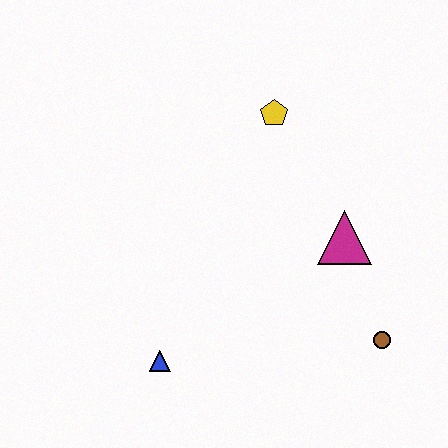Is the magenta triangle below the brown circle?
No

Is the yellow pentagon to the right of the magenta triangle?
No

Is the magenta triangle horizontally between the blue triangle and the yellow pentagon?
No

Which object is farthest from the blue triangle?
The yellow pentagon is farthest from the blue triangle.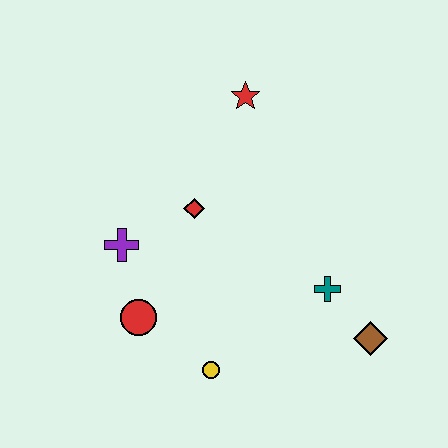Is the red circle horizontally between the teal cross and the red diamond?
No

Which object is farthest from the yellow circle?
The red star is farthest from the yellow circle.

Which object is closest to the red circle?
The purple cross is closest to the red circle.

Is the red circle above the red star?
No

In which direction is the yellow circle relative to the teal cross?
The yellow circle is to the left of the teal cross.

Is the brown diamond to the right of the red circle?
Yes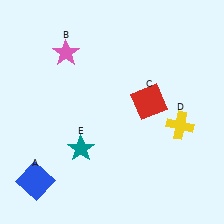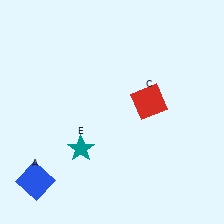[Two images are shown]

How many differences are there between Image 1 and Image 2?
There are 2 differences between the two images.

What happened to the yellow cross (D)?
The yellow cross (D) was removed in Image 2. It was in the bottom-right area of Image 1.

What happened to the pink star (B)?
The pink star (B) was removed in Image 2. It was in the top-left area of Image 1.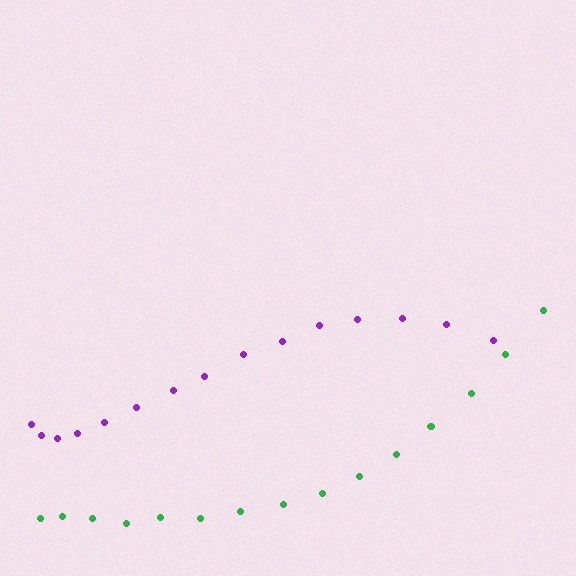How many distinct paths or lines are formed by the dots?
There are 2 distinct paths.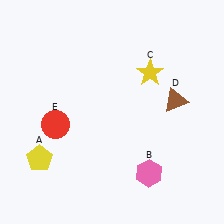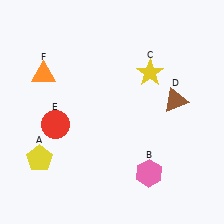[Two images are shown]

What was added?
An orange triangle (F) was added in Image 2.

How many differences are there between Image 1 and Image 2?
There is 1 difference between the two images.